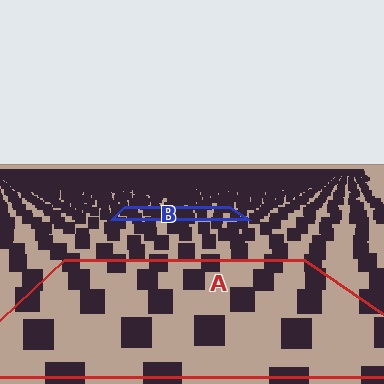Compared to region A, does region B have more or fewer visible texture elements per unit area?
Region B has more texture elements per unit area — they are packed more densely because it is farther away.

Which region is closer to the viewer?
Region A is closer. The texture elements there are larger and more spread out.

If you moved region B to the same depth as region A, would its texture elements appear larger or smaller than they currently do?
They would appear larger. At a closer depth, the same texture elements are projected at a bigger on-screen size.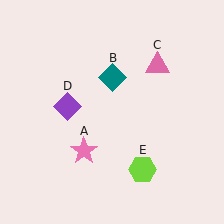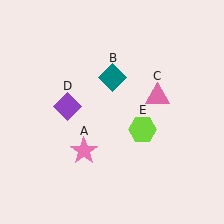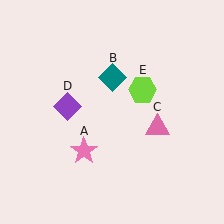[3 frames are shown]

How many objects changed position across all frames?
2 objects changed position: pink triangle (object C), lime hexagon (object E).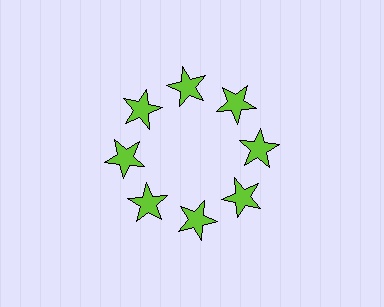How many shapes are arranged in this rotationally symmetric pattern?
There are 8 shapes, arranged in 8 groups of 1.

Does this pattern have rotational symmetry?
Yes, this pattern has 8-fold rotational symmetry. It looks the same after rotating 45 degrees around the center.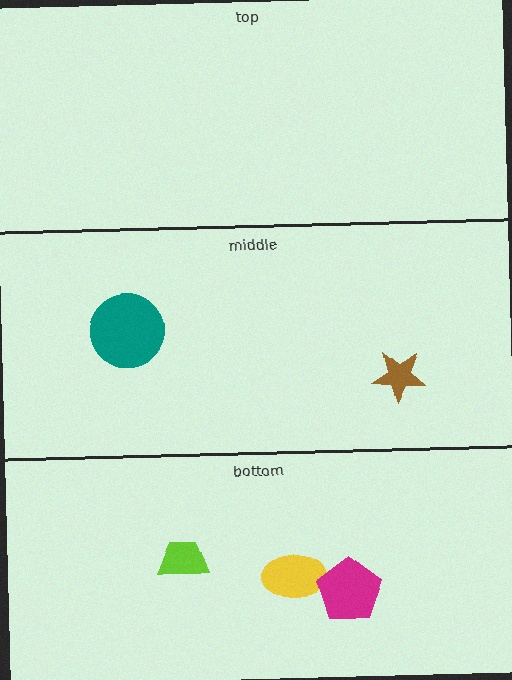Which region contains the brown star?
The middle region.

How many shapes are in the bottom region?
3.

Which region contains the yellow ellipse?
The bottom region.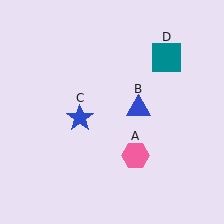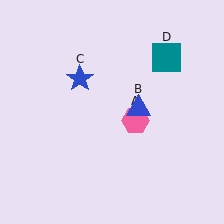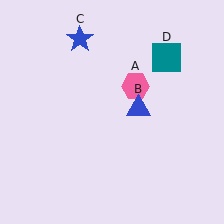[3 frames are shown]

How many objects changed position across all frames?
2 objects changed position: pink hexagon (object A), blue star (object C).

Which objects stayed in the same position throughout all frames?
Blue triangle (object B) and teal square (object D) remained stationary.